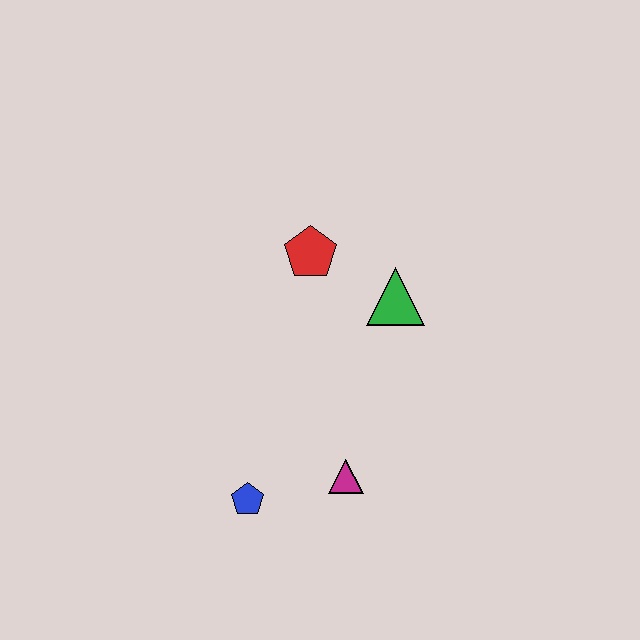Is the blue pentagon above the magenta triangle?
No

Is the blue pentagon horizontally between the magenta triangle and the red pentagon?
No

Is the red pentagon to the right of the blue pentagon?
Yes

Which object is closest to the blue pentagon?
The magenta triangle is closest to the blue pentagon.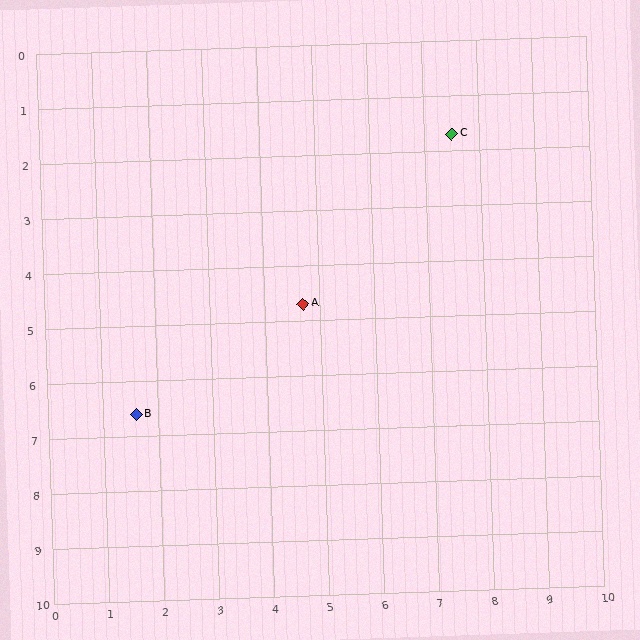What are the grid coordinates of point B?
Point B is at approximately (1.6, 6.6).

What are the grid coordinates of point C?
Point C is at approximately (7.5, 1.7).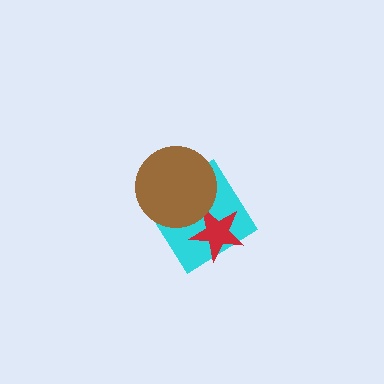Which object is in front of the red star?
The brown circle is in front of the red star.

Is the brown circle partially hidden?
No, no other shape covers it.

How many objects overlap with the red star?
2 objects overlap with the red star.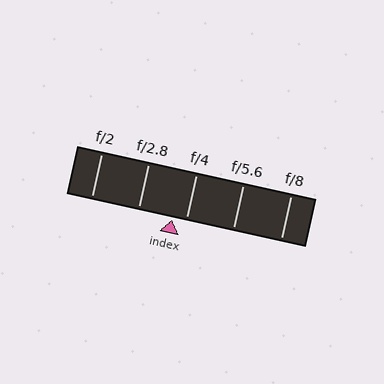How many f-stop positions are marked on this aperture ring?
There are 5 f-stop positions marked.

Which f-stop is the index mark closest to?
The index mark is closest to f/4.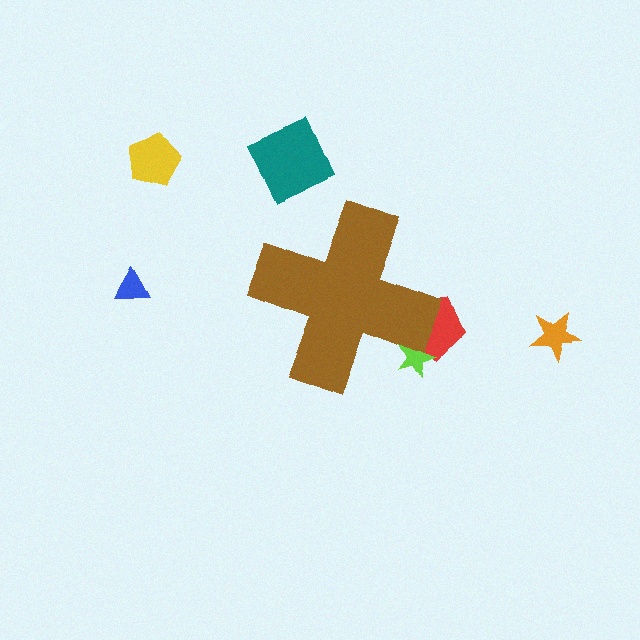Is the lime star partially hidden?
Yes, the lime star is partially hidden behind the brown cross.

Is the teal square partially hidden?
No, the teal square is fully visible.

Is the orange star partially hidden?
No, the orange star is fully visible.